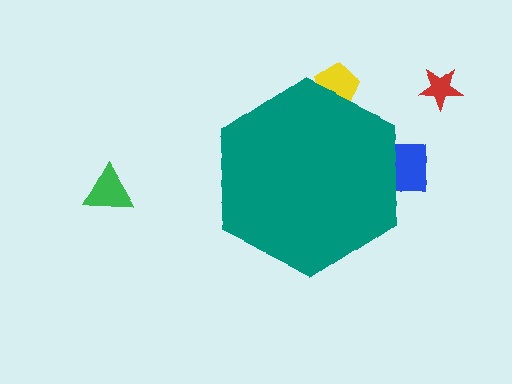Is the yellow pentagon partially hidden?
Yes, the yellow pentagon is partially hidden behind the teal hexagon.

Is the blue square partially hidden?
Yes, the blue square is partially hidden behind the teal hexagon.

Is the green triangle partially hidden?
No, the green triangle is fully visible.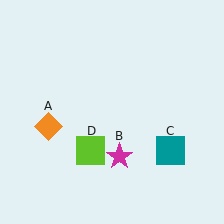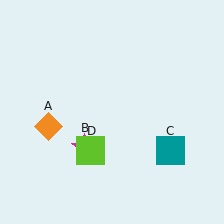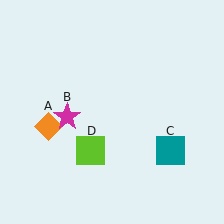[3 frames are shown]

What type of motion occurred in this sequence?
The magenta star (object B) rotated clockwise around the center of the scene.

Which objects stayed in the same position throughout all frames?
Orange diamond (object A) and teal square (object C) and lime square (object D) remained stationary.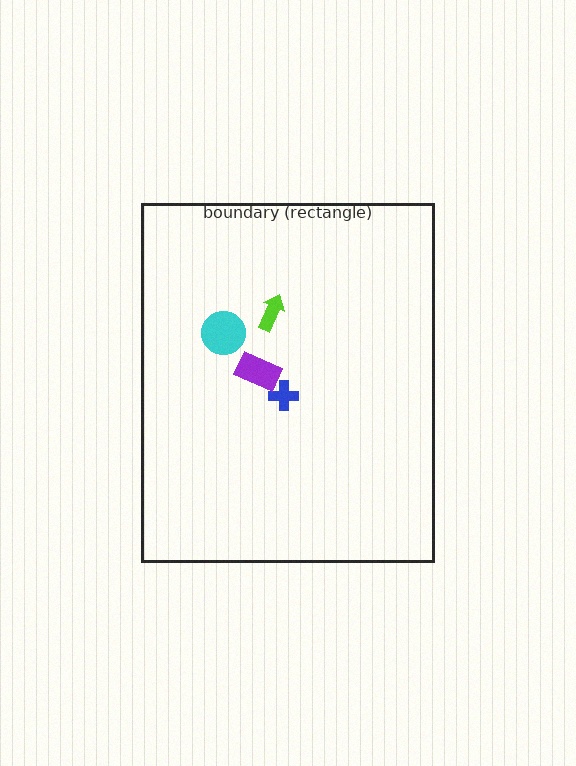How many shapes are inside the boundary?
4 inside, 0 outside.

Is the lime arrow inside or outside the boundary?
Inside.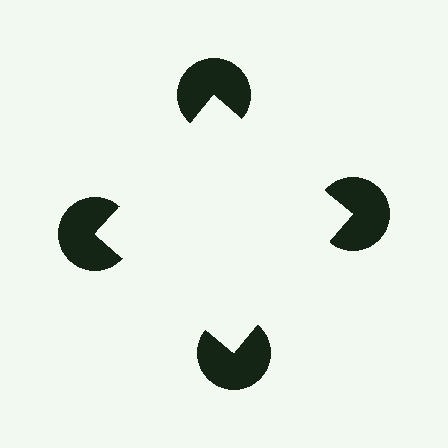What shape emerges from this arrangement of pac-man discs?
An illusory square — its edges are inferred from the aligned wedge cuts in the pac-man discs, not physically drawn.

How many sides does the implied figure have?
4 sides.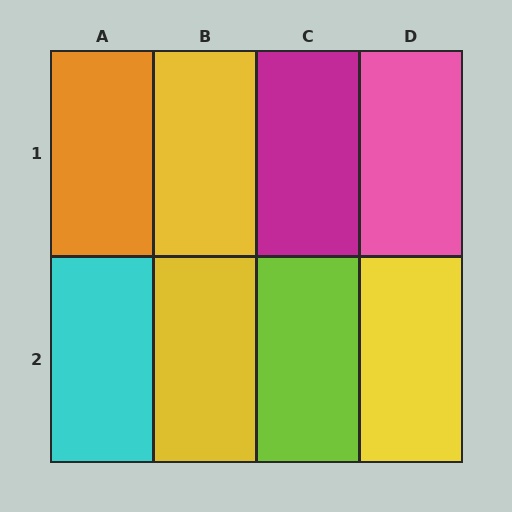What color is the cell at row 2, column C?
Lime.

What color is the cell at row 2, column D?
Yellow.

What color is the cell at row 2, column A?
Cyan.